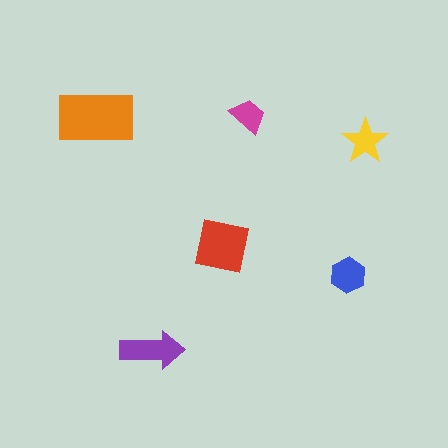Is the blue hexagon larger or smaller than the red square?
Smaller.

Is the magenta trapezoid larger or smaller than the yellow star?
Smaller.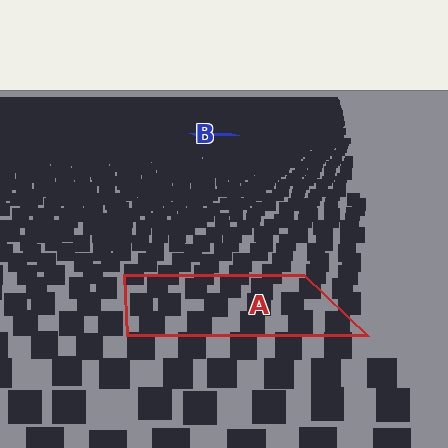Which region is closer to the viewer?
Region A is closer. The texture elements there are larger and more spread out.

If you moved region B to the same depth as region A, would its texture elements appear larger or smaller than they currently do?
They would appear larger. At a closer depth, the same texture elements are projected at a bigger on-screen size.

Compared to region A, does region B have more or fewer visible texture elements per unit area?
Region B has more texture elements per unit area — they are packed more densely because it is farther away.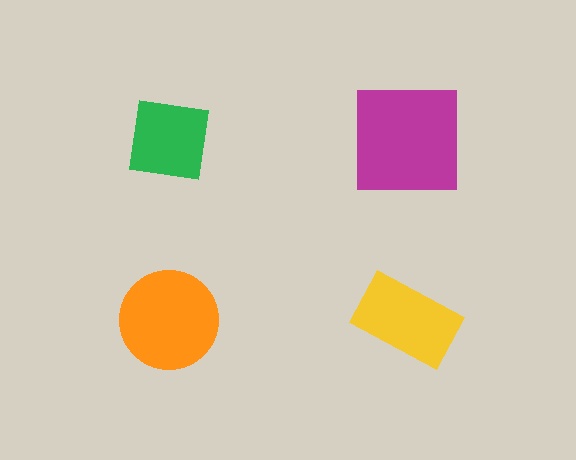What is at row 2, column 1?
An orange circle.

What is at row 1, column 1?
A green square.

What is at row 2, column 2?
A yellow rectangle.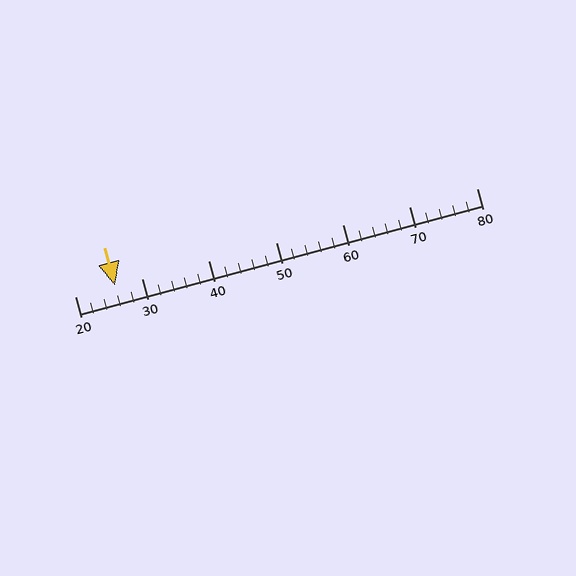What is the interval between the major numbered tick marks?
The major tick marks are spaced 10 units apart.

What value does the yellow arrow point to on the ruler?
The yellow arrow points to approximately 26.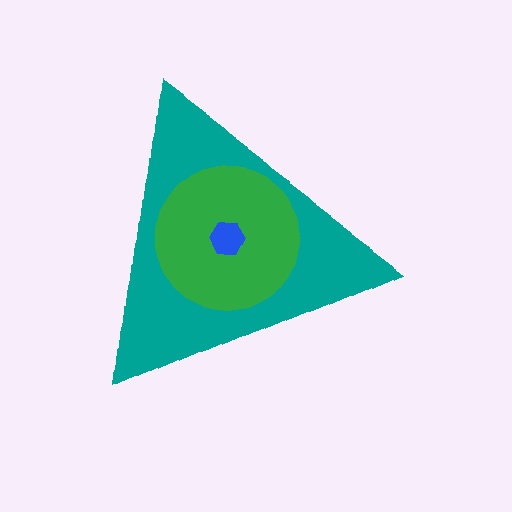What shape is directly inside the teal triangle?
The green circle.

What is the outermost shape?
The teal triangle.